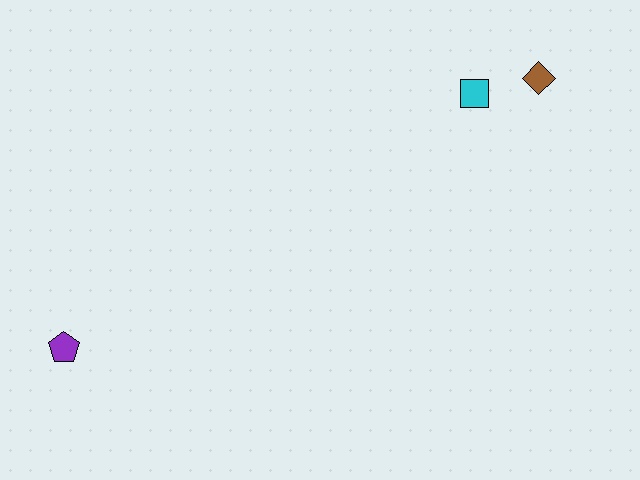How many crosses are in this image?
There are no crosses.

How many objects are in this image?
There are 3 objects.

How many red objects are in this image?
There are no red objects.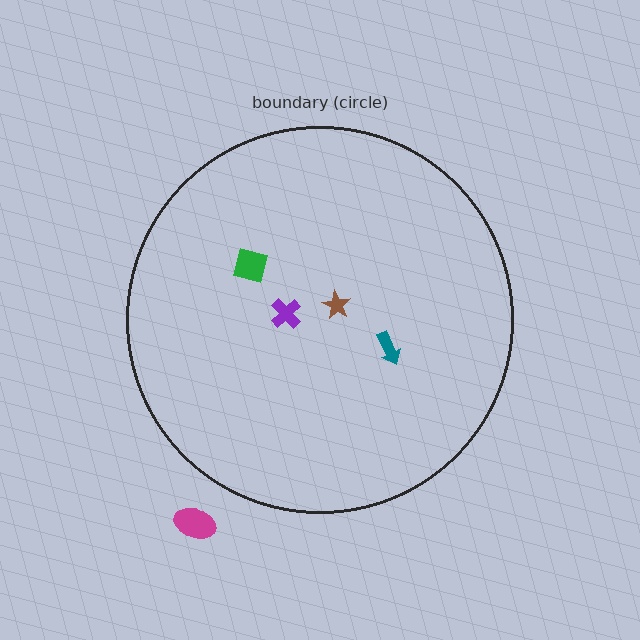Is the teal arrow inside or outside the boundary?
Inside.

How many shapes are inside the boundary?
4 inside, 1 outside.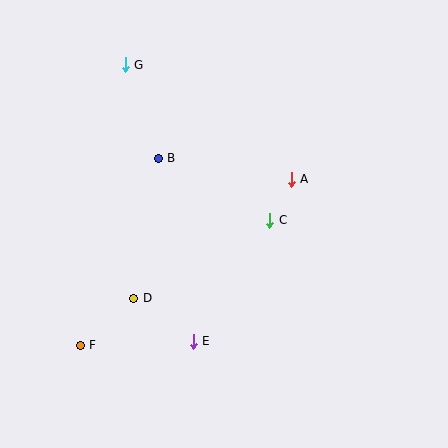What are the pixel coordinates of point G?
Point G is at (125, 65).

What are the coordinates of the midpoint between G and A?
The midpoint between G and A is at (208, 122).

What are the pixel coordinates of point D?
Point D is at (134, 298).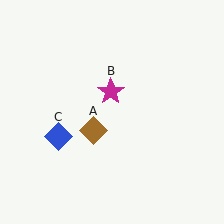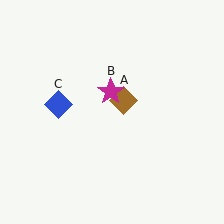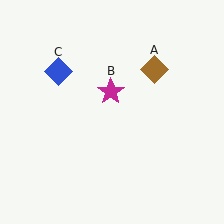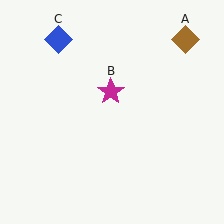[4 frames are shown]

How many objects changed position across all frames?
2 objects changed position: brown diamond (object A), blue diamond (object C).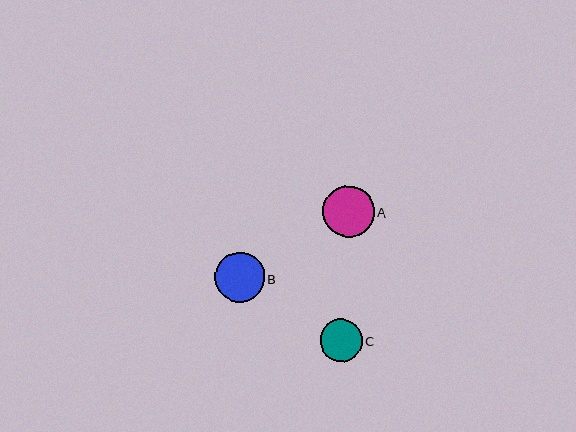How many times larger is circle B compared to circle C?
Circle B is approximately 1.2 times the size of circle C.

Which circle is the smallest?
Circle C is the smallest with a size of approximately 42 pixels.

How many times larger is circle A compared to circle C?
Circle A is approximately 1.2 times the size of circle C.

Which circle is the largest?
Circle A is the largest with a size of approximately 51 pixels.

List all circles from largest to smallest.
From largest to smallest: A, B, C.